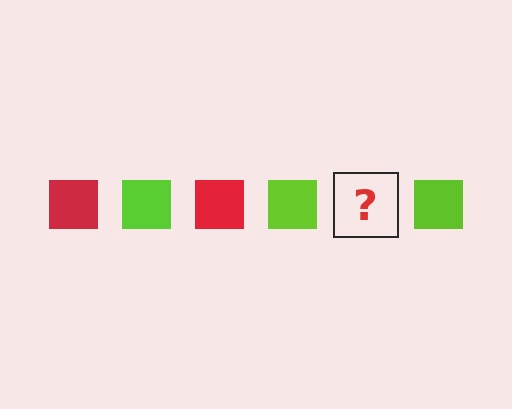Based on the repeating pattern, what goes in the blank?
The blank should be a red square.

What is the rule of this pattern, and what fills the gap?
The rule is that the pattern cycles through red, lime squares. The gap should be filled with a red square.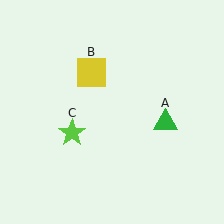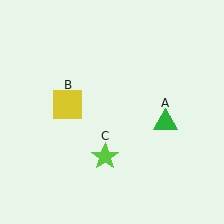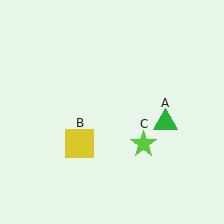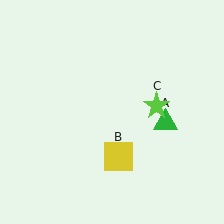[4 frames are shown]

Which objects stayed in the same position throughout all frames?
Green triangle (object A) remained stationary.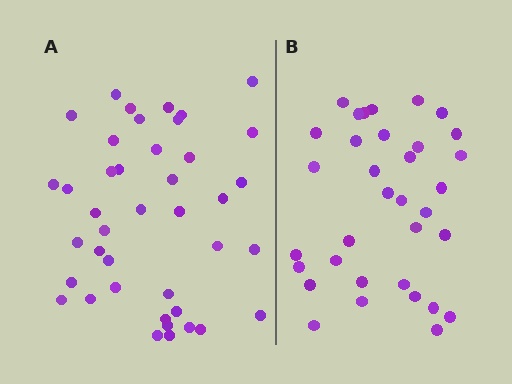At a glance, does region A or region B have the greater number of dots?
Region A (the left region) has more dots.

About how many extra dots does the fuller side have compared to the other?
Region A has roughly 8 or so more dots than region B.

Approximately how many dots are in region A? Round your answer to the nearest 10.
About 40 dots. (The exact count is 41, which rounds to 40.)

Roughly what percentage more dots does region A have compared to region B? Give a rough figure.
About 20% more.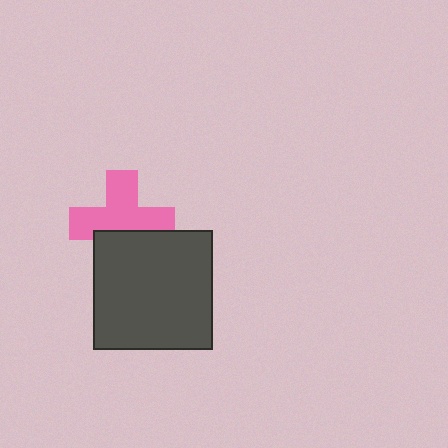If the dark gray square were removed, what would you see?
You would see the complete pink cross.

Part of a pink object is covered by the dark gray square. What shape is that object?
It is a cross.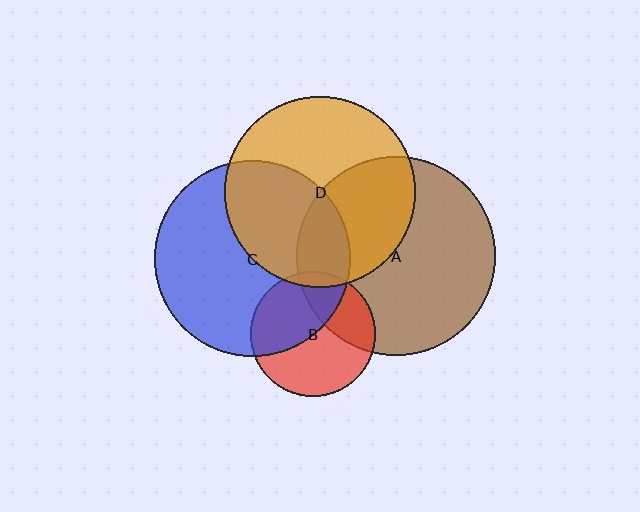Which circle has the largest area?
Circle A (brown).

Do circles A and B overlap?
Yes.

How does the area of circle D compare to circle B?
Approximately 2.4 times.